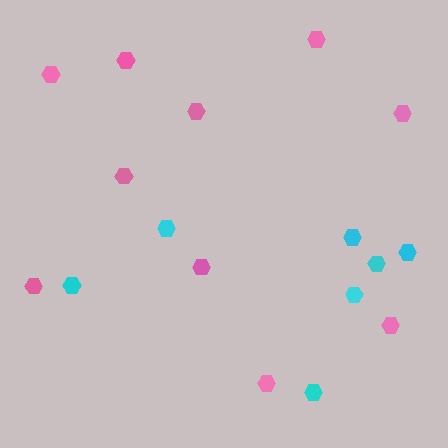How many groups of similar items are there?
There are 2 groups: one group of pink hexagons (10) and one group of cyan hexagons (7).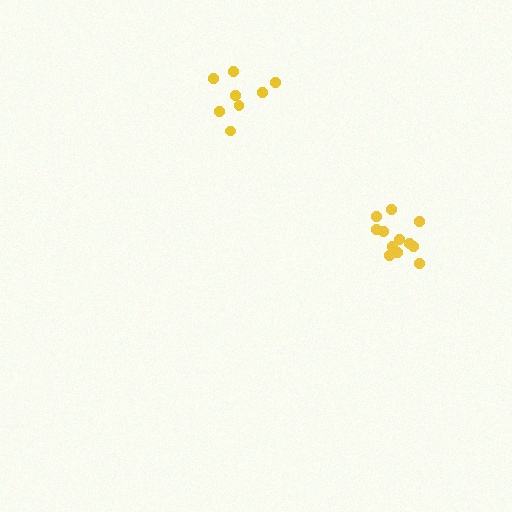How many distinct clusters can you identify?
There are 2 distinct clusters.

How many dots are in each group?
Group 1: 12 dots, Group 2: 8 dots (20 total).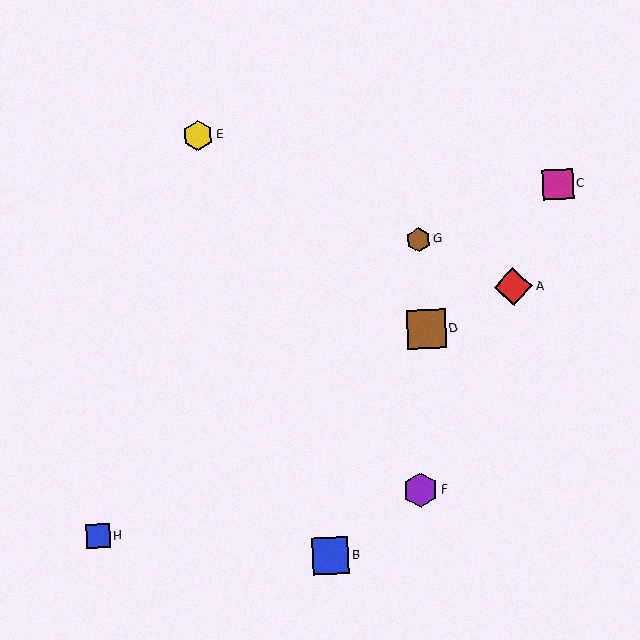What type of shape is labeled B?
Shape B is a blue square.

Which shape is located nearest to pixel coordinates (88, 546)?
The blue square (labeled H) at (98, 536) is nearest to that location.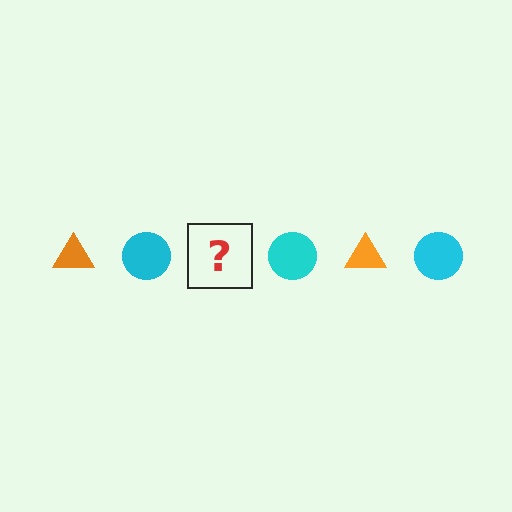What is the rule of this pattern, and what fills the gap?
The rule is that the pattern alternates between orange triangle and cyan circle. The gap should be filled with an orange triangle.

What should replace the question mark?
The question mark should be replaced with an orange triangle.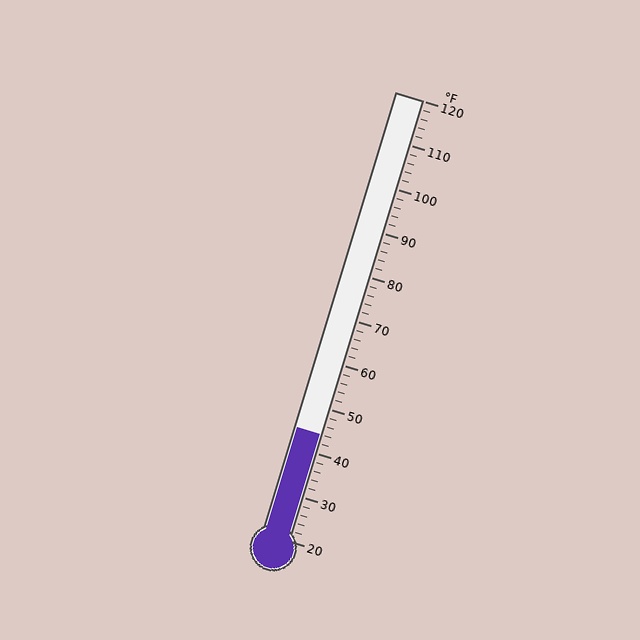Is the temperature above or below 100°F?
The temperature is below 100°F.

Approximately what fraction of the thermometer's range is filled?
The thermometer is filled to approximately 25% of its range.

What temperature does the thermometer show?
The thermometer shows approximately 44°F.